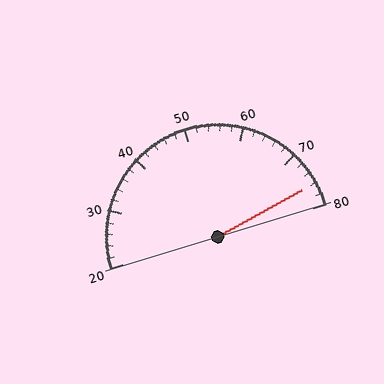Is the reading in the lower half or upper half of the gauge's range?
The reading is in the upper half of the range (20 to 80).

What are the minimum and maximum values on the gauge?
The gauge ranges from 20 to 80.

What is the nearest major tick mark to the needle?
The nearest major tick mark is 80.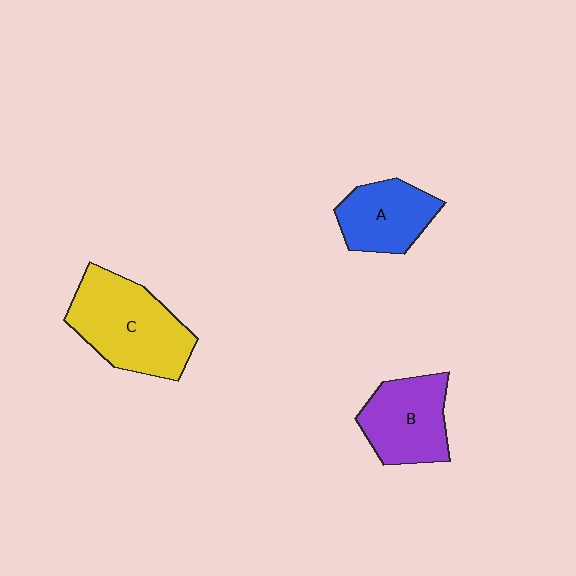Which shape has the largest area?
Shape C (yellow).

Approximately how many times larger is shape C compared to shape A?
Approximately 1.6 times.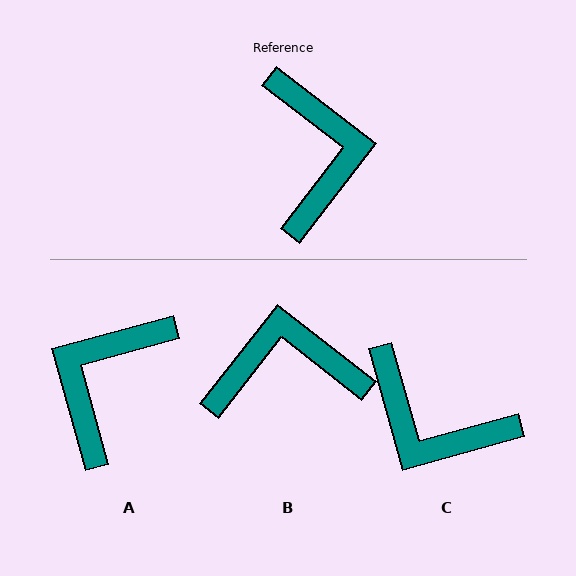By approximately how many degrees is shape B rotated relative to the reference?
Approximately 90 degrees counter-clockwise.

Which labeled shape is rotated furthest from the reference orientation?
A, about 143 degrees away.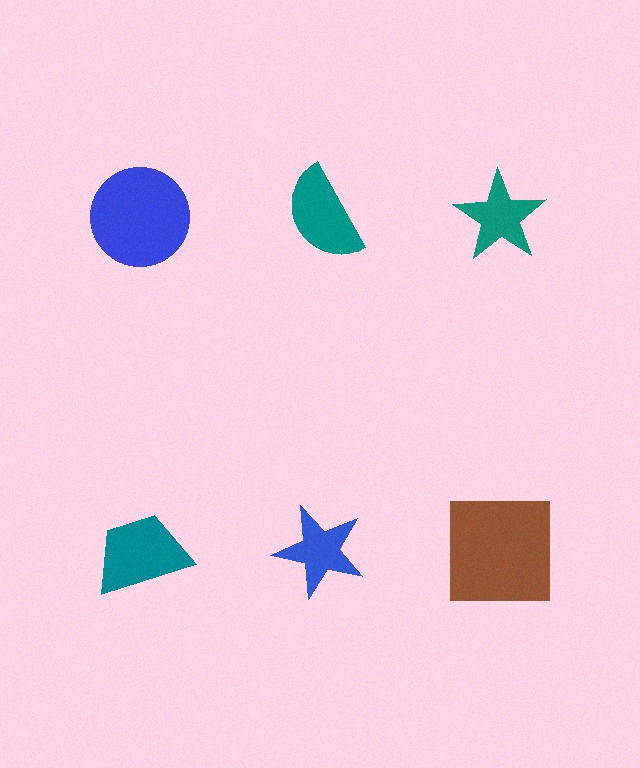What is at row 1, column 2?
A teal semicircle.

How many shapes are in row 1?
3 shapes.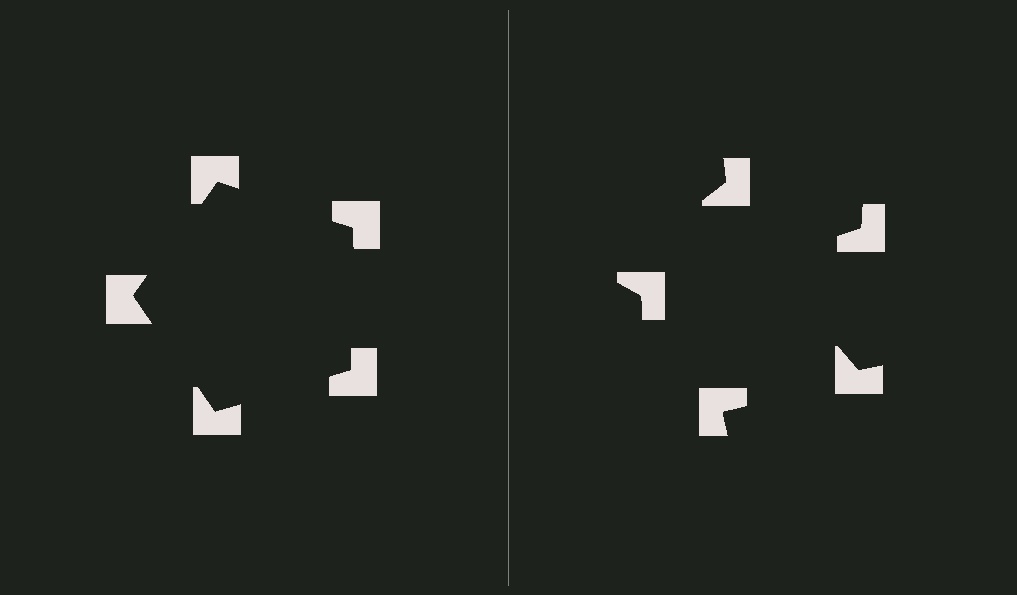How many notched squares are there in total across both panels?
10 — 5 on each side.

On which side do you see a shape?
An illusory pentagon appears on the left side. On the right side the wedge cuts are rotated, so no coherent shape forms.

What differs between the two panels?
The notched squares are positioned identically on both sides; only the wedge orientations differ. On the left they align to a pentagon; on the right they are misaligned.